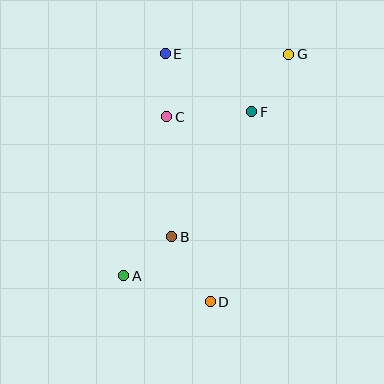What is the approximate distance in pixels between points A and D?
The distance between A and D is approximately 90 pixels.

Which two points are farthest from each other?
Points A and G are farthest from each other.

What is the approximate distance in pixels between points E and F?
The distance between E and F is approximately 104 pixels.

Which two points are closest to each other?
Points A and B are closest to each other.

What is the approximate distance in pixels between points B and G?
The distance between B and G is approximately 216 pixels.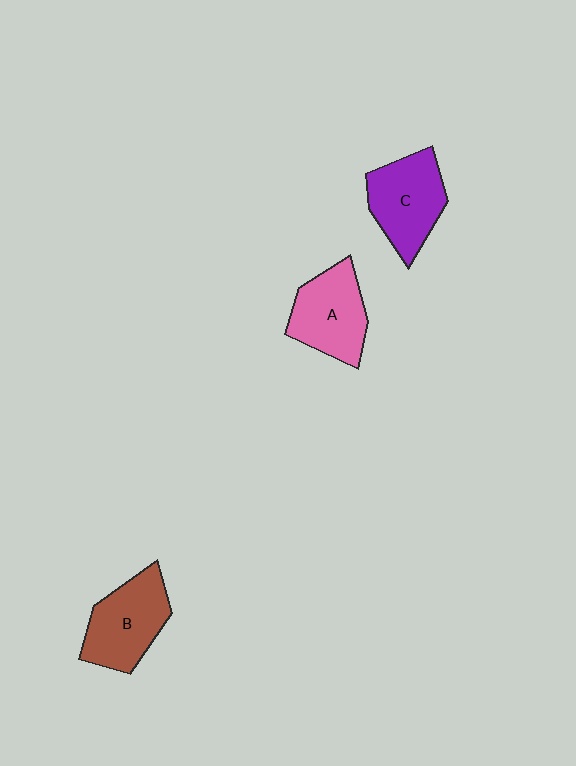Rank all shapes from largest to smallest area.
From largest to smallest: B (brown), C (purple), A (pink).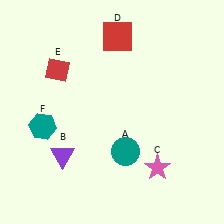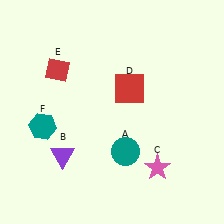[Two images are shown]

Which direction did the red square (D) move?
The red square (D) moved down.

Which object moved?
The red square (D) moved down.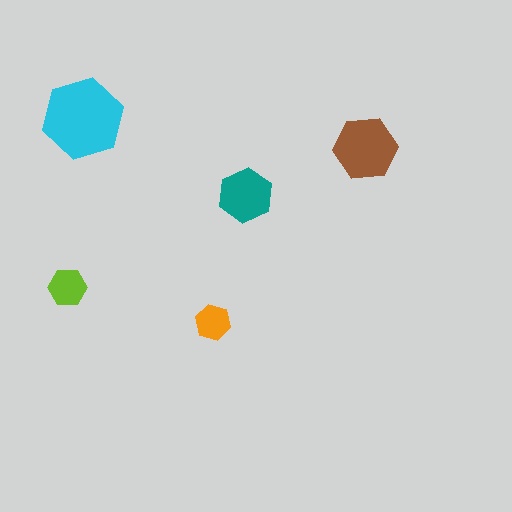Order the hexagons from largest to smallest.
the cyan one, the brown one, the teal one, the lime one, the orange one.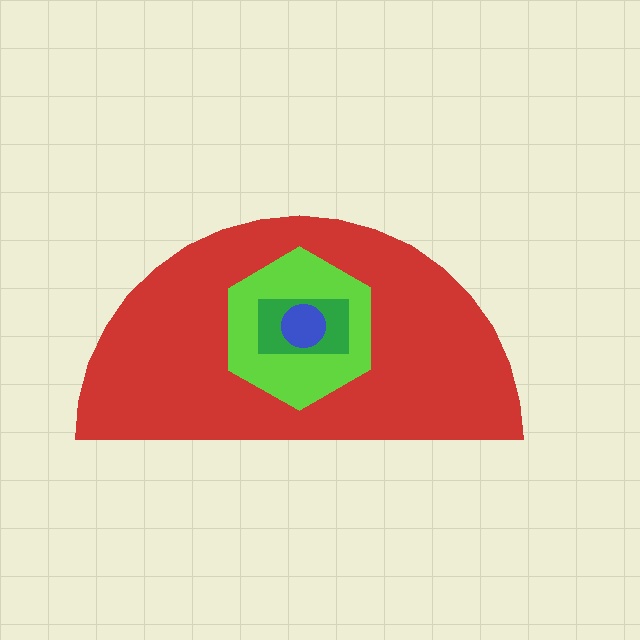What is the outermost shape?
The red semicircle.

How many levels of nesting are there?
4.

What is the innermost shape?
The blue circle.